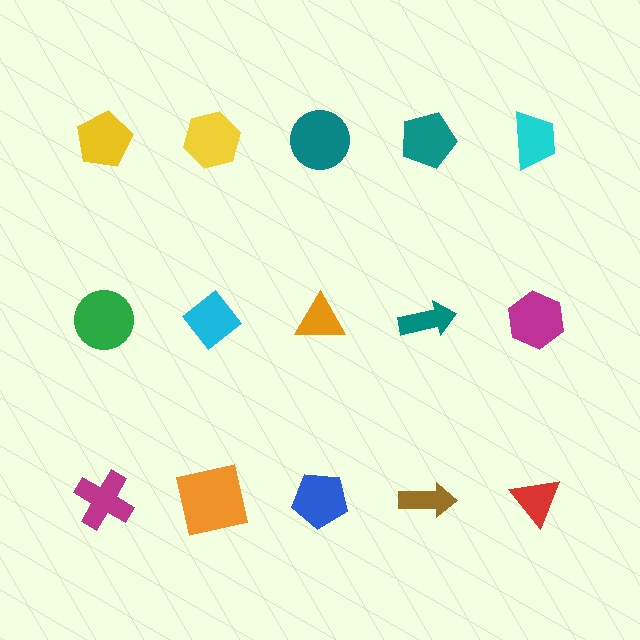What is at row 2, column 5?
A magenta hexagon.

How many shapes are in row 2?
5 shapes.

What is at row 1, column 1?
A yellow pentagon.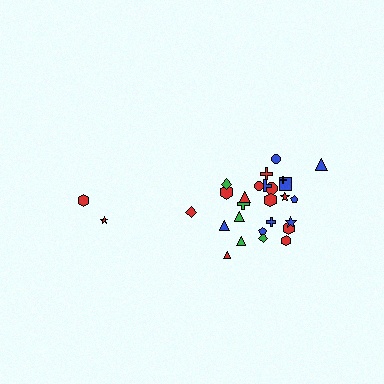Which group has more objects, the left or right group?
The right group.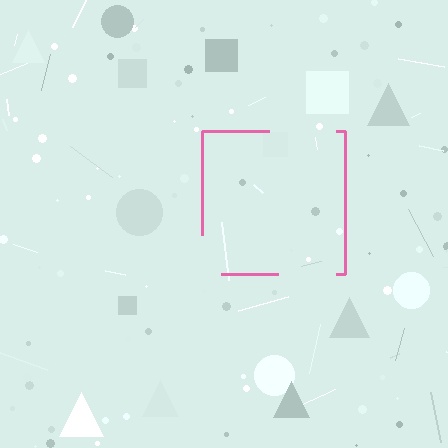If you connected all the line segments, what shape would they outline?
They would outline a square.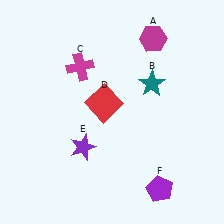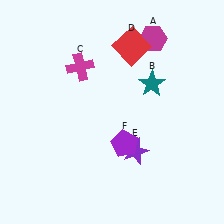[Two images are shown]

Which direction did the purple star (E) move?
The purple star (E) moved right.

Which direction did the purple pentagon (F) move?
The purple pentagon (F) moved up.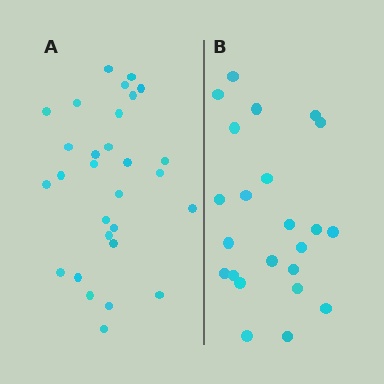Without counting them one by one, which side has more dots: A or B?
Region A (the left region) has more dots.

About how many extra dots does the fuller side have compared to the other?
Region A has about 6 more dots than region B.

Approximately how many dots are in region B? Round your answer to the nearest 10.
About 20 dots. (The exact count is 23, which rounds to 20.)